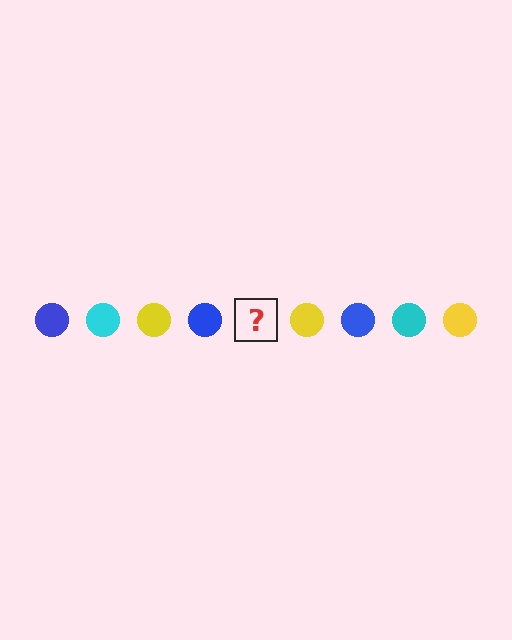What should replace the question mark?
The question mark should be replaced with a cyan circle.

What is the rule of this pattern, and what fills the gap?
The rule is that the pattern cycles through blue, cyan, yellow circles. The gap should be filled with a cyan circle.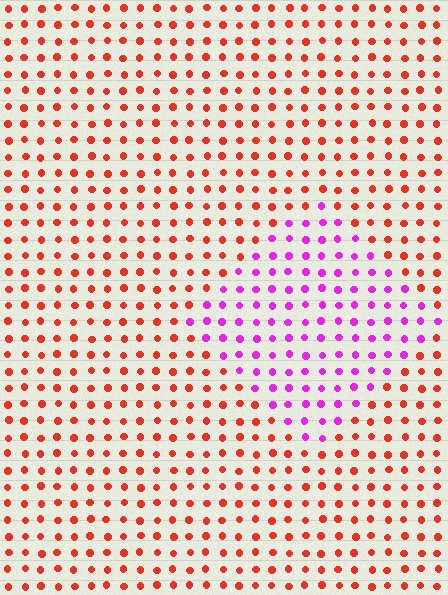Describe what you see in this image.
The image is filled with small red elements in a uniform arrangement. A diamond-shaped region is visible where the elements are tinted to a slightly different hue, forming a subtle color boundary.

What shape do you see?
I see a diamond.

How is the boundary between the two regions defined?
The boundary is defined purely by a slight shift in hue (about 63 degrees). Spacing, size, and orientation are identical on both sides.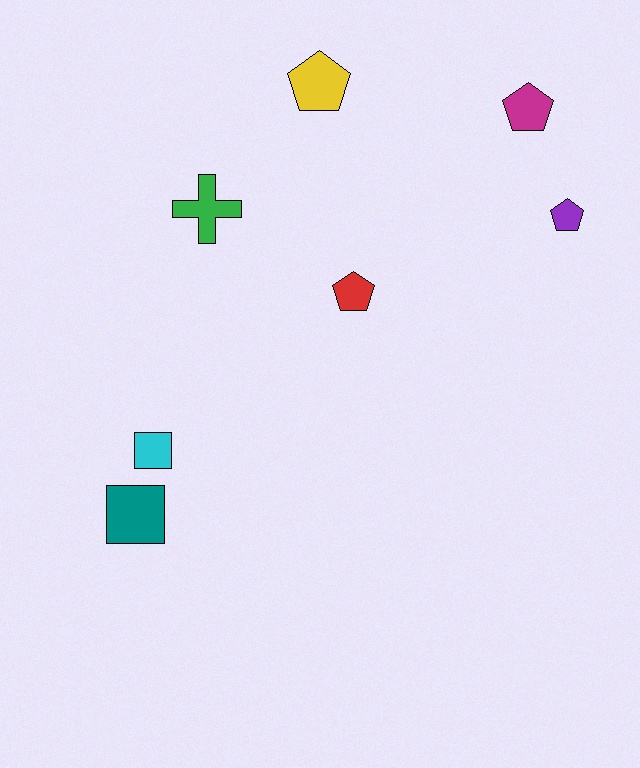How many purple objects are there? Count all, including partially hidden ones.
There is 1 purple object.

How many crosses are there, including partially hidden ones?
There is 1 cross.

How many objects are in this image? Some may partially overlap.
There are 7 objects.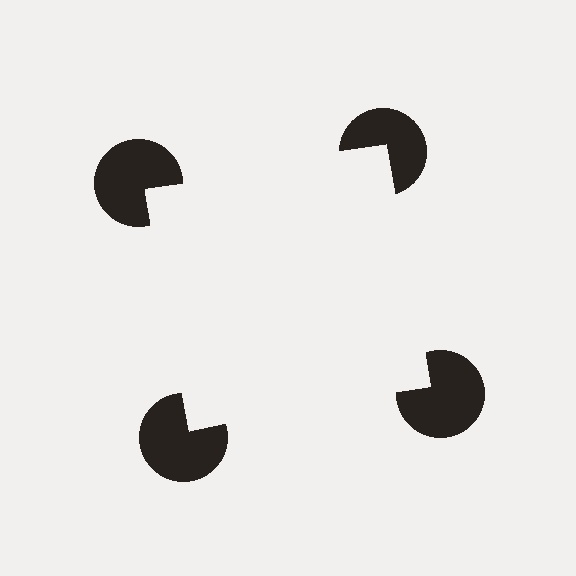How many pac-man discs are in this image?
There are 4 — one at each vertex of the illusory square.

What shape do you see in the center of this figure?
An illusory square — its edges are inferred from the aligned wedge cuts in the pac-man discs, not physically drawn.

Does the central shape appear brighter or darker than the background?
It typically appears slightly brighter than the background, even though no actual brightness change is drawn.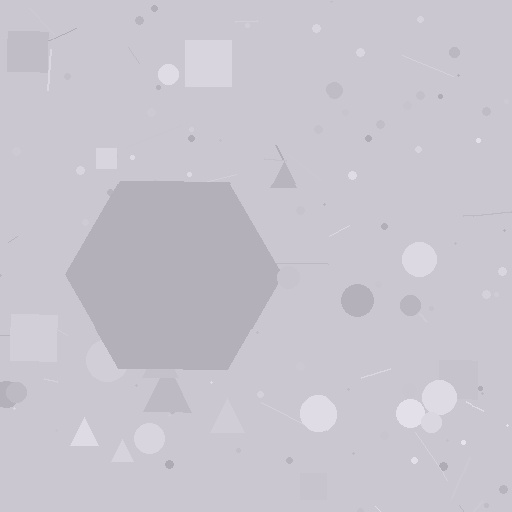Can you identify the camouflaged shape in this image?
The camouflaged shape is a hexagon.